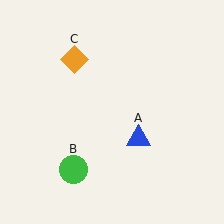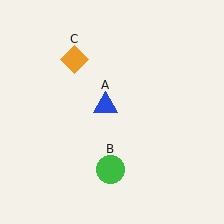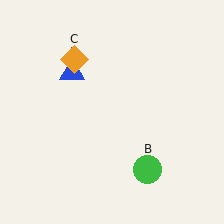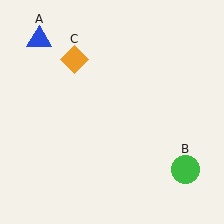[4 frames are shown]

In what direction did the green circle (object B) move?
The green circle (object B) moved right.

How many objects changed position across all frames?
2 objects changed position: blue triangle (object A), green circle (object B).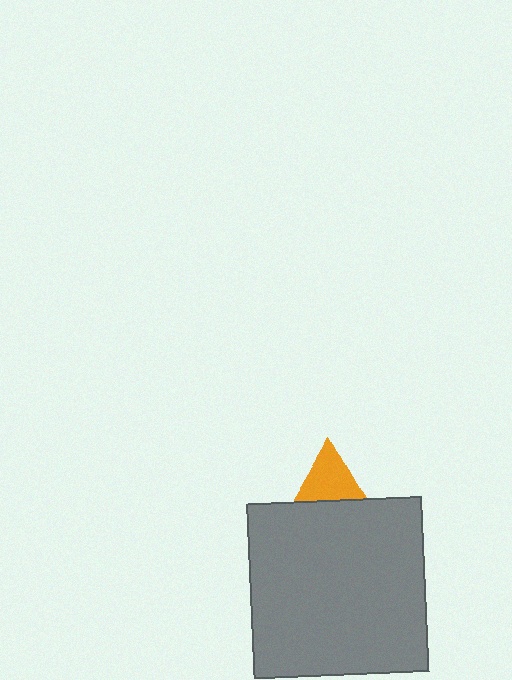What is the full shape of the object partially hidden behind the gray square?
The partially hidden object is an orange triangle.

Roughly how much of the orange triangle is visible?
A small part of it is visible (roughly 35%).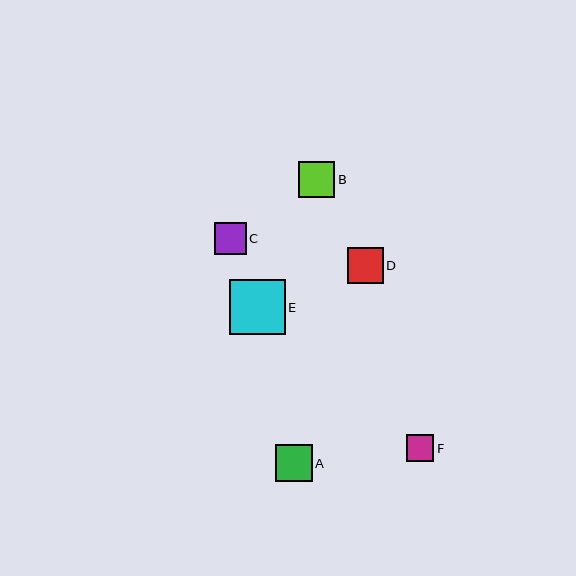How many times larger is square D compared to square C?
Square D is approximately 1.1 times the size of square C.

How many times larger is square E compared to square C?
Square E is approximately 1.8 times the size of square C.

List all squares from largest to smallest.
From largest to smallest: E, A, B, D, C, F.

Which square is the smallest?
Square F is the smallest with a size of approximately 27 pixels.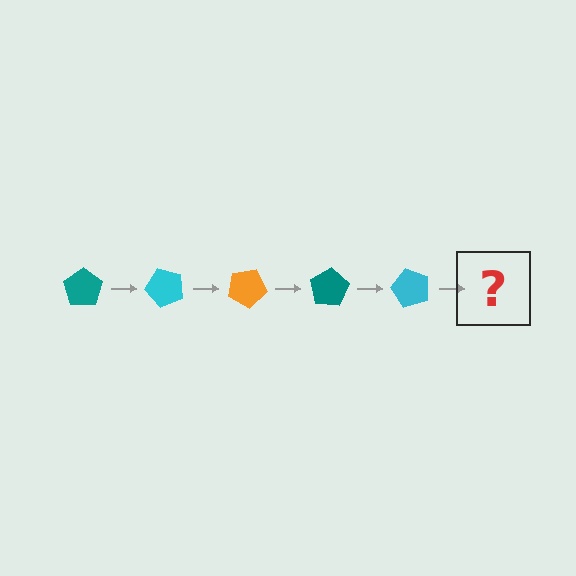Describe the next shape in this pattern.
It should be an orange pentagon, rotated 250 degrees from the start.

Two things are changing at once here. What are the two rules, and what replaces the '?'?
The two rules are that it rotates 50 degrees each step and the color cycles through teal, cyan, and orange. The '?' should be an orange pentagon, rotated 250 degrees from the start.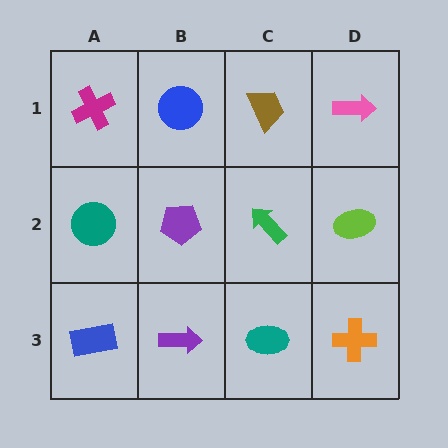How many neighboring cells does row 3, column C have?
3.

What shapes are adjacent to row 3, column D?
A lime ellipse (row 2, column D), a teal ellipse (row 3, column C).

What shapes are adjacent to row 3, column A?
A teal circle (row 2, column A), a purple arrow (row 3, column B).